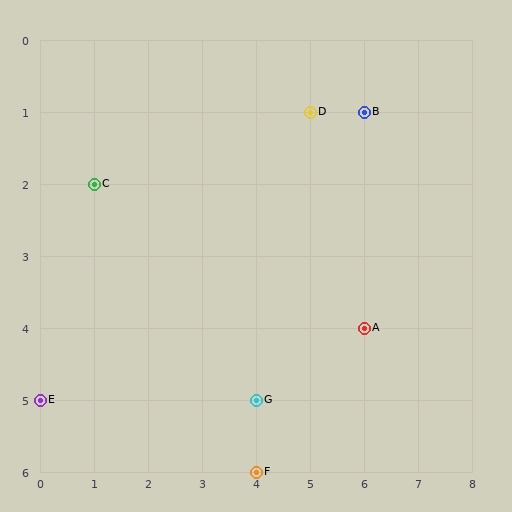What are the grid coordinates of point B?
Point B is at grid coordinates (6, 1).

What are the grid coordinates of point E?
Point E is at grid coordinates (0, 5).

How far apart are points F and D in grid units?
Points F and D are 1 column and 5 rows apart (about 5.1 grid units diagonally).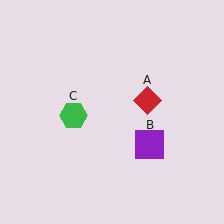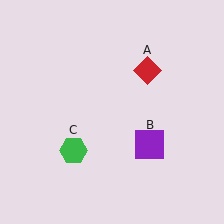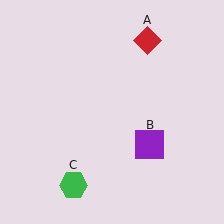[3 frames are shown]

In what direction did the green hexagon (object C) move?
The green hexagon (object C) moved down.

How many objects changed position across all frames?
2 objects changed position: red diamond (object A), green hexagon (object C).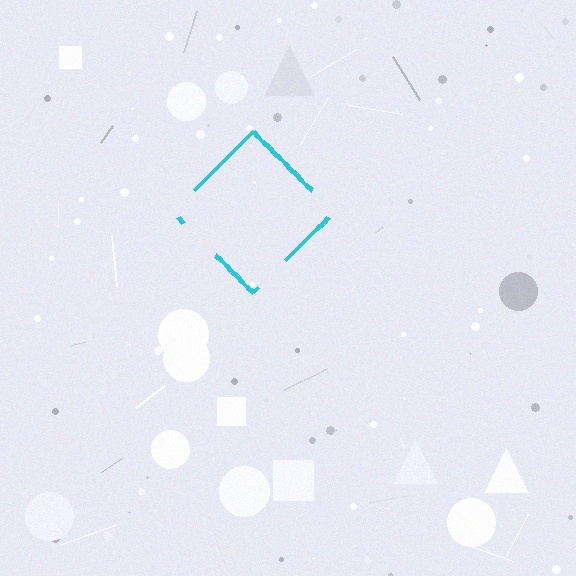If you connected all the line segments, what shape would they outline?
They would outline a diamond.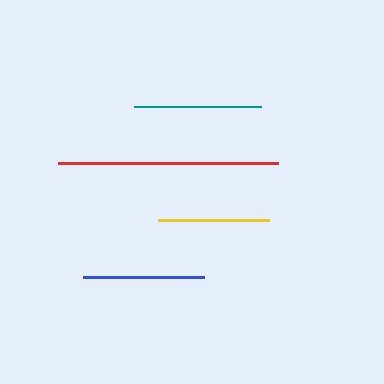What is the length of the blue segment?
The blue segment is approximately 121 pixels long.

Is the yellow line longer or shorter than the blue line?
The blue line is longer than the yellow line.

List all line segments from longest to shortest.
From longest to shortest: red, teal, blue, yellow.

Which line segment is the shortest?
The yellow line is the shortest at approximately 111 pixels.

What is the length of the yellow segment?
The yellow segment is approximately 111 pixels long.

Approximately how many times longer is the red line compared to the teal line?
The red line is approximately 1.7 times the length of the teal line.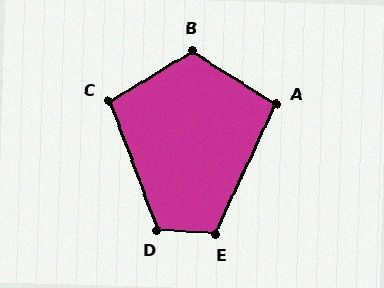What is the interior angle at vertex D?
Approximately 114 degrees (obtuse).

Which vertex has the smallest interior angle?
A, at approximately 97 degrees.